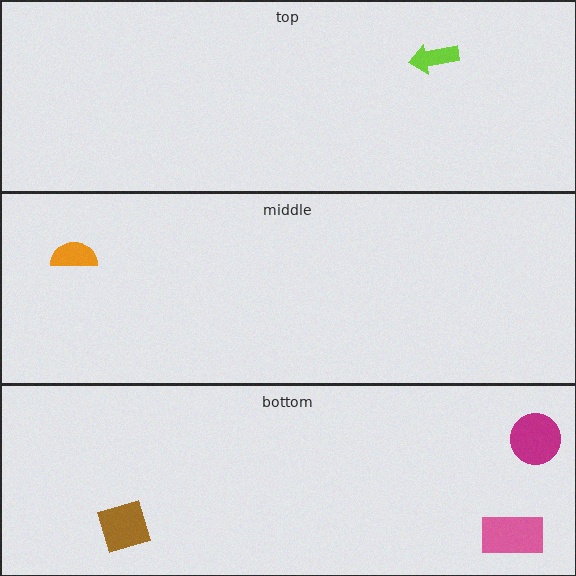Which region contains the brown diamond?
The bottom region.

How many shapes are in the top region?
1.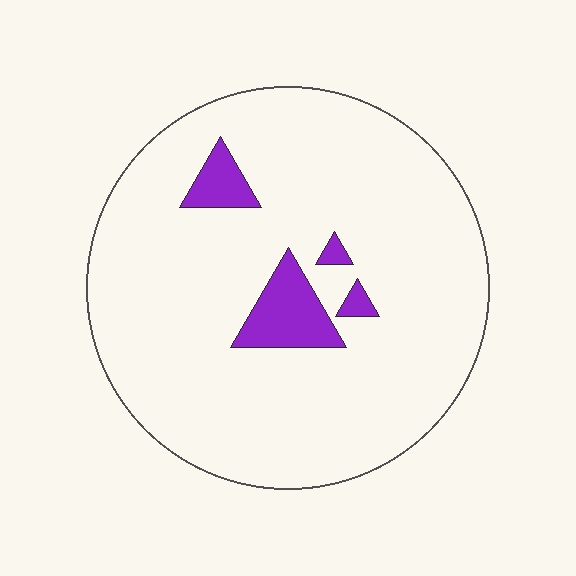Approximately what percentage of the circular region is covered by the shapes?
Approximately 10%.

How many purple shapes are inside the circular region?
4.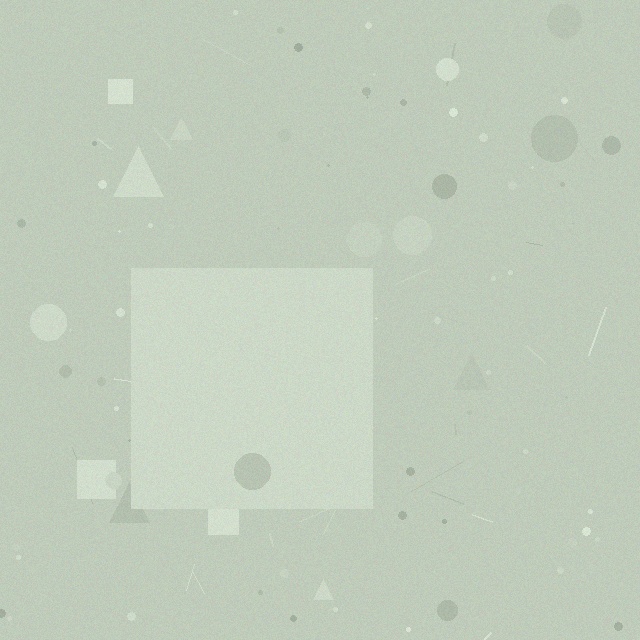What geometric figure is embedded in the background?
A square is embedded in the background.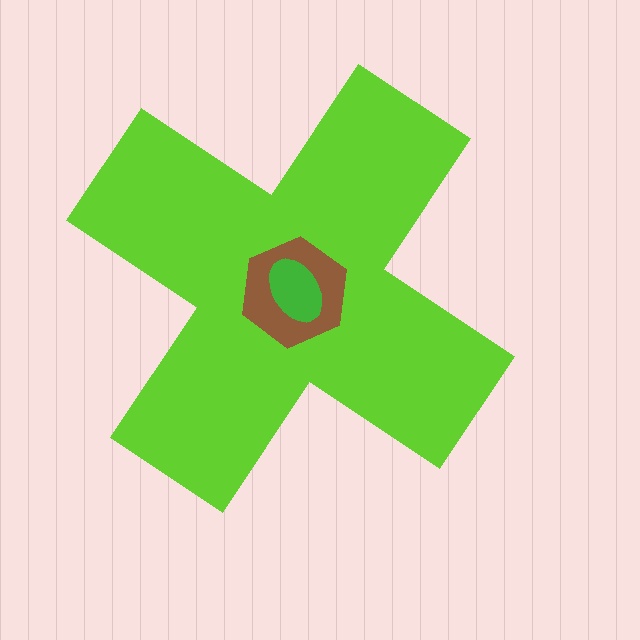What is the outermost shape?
The lime cross.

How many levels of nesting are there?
3.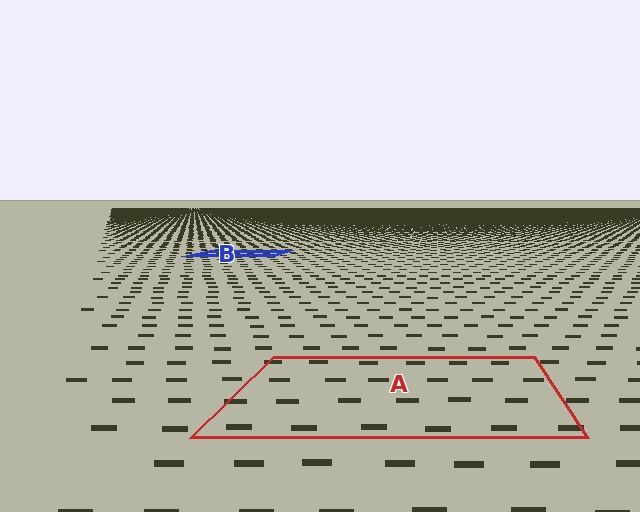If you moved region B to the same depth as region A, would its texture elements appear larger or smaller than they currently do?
They would appear larger. At a closer depth, the same texture elements are projected at a bigger on-screen size.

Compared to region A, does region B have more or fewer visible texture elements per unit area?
Region B has more texture elements per unit area — they are packed more densely because it is farther away.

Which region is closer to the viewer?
Region A is closer. The texture elements there are larger and more spread out.